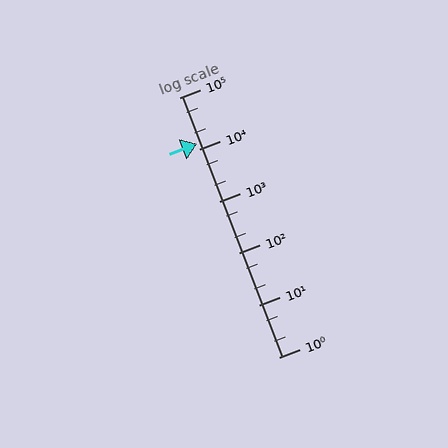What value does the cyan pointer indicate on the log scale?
The pointer indicates approximately 13000.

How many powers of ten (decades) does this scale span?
The scale spans 5 decades, from 1 to 100000.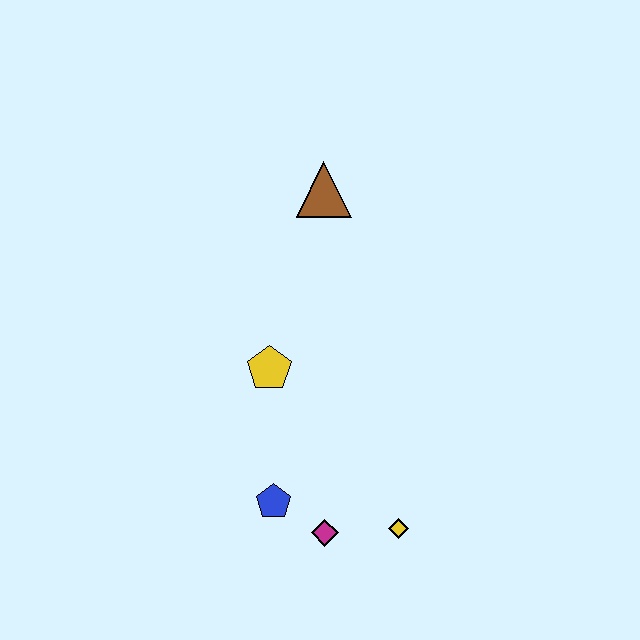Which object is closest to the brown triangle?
The yellow pentagon is closest to the brown triangle.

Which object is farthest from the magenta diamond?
The brown triangle is farthest from the magenta diamond.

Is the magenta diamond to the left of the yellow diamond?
Yes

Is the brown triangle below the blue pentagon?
No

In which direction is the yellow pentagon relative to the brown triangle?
The yellow pentagon is below the brown triangle.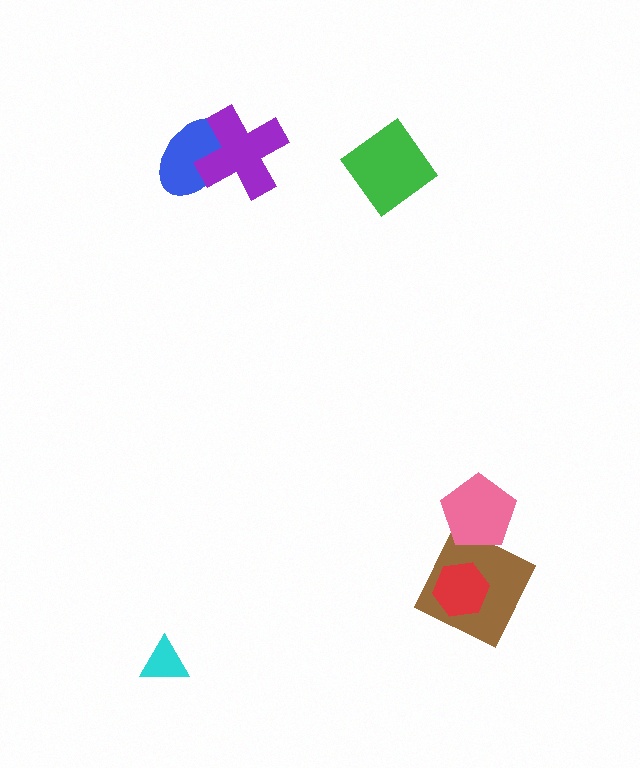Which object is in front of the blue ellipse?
The purple cross is in front of the blue ellipse.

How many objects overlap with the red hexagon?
1 object overlaps with the red hexagon.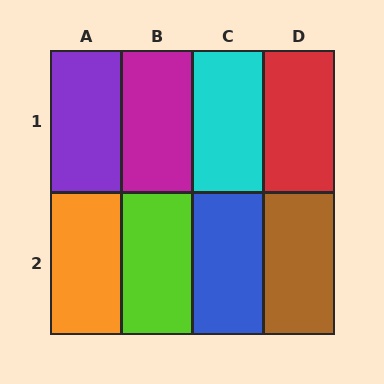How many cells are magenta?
1 cell is magenta.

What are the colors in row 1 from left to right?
Purple, magenta, cyan, red.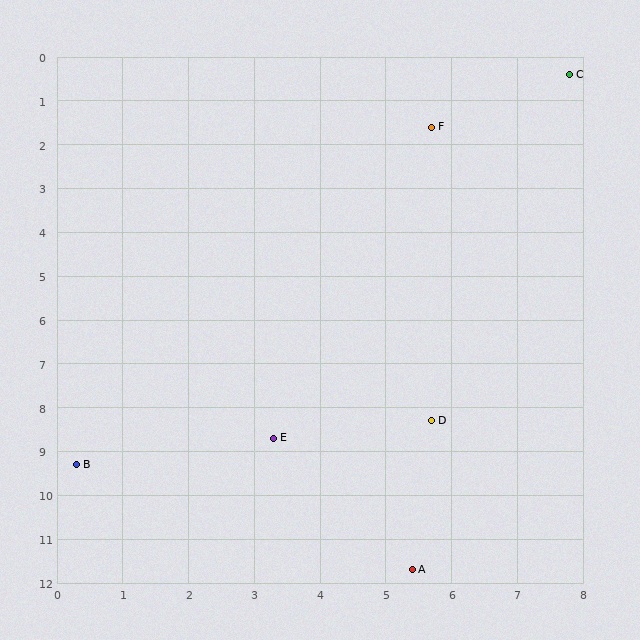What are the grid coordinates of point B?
Point B is at approximately (0.3, 9.3).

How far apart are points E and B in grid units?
Points E and B are about 3.1 grid units apart.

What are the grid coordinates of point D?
Point D is at approximately (5.7, 8.3).